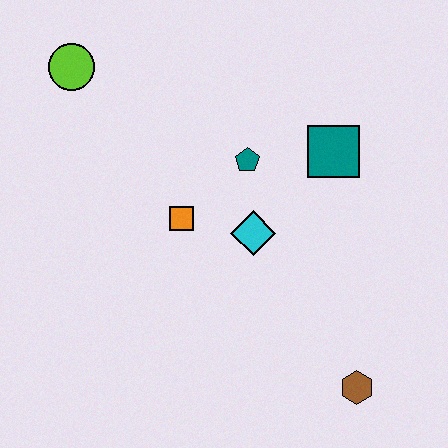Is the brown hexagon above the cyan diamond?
No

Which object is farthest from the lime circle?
The brown hexagon is farthest from the lime circle.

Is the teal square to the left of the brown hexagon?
Yes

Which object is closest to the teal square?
The teal pentagon is closest to the teal square.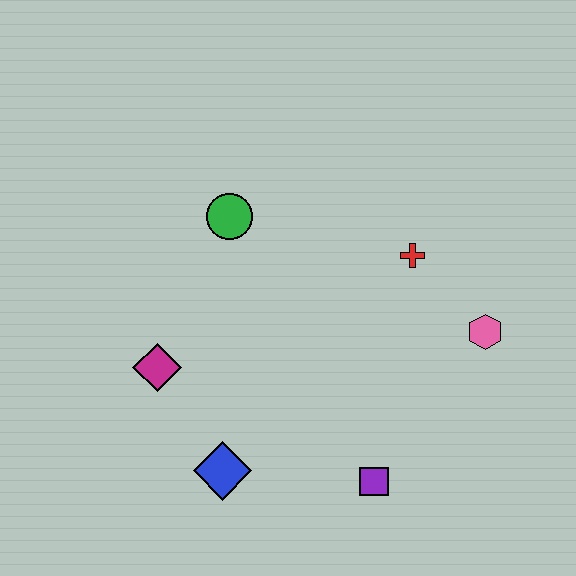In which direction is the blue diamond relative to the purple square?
The blue diamond is to the left of the purple square.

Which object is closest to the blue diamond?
The magenta diamond is closest to the blue diamond.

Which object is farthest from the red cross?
The blue diamond is farthest from the red cross.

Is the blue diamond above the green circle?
No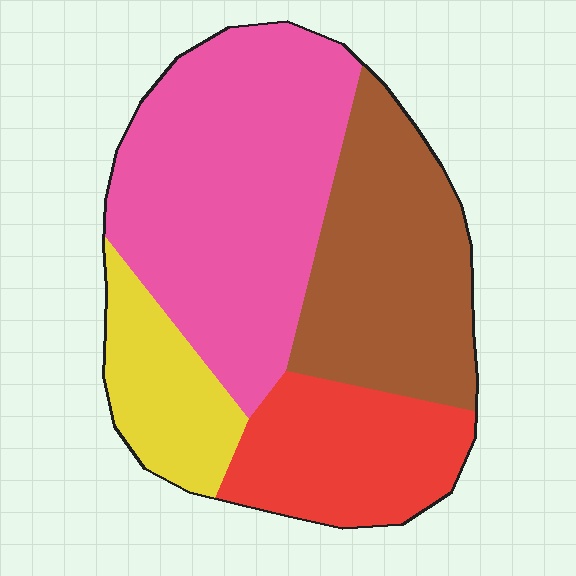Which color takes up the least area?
Yellow, at roughly 15%.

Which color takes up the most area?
Pink, at roughly 40%.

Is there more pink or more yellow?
Pink.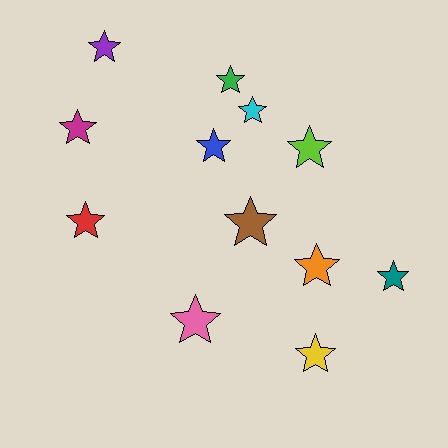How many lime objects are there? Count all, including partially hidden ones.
There is 1 lime object.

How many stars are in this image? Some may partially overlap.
There are 12 stars.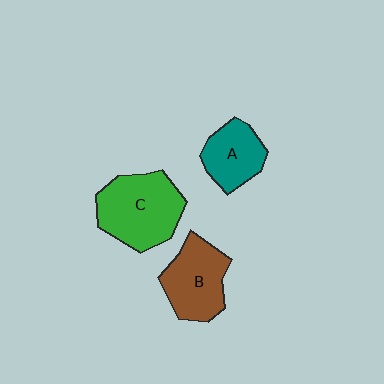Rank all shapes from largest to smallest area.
From largest to smallest: C (green), B (brown), A (teal).